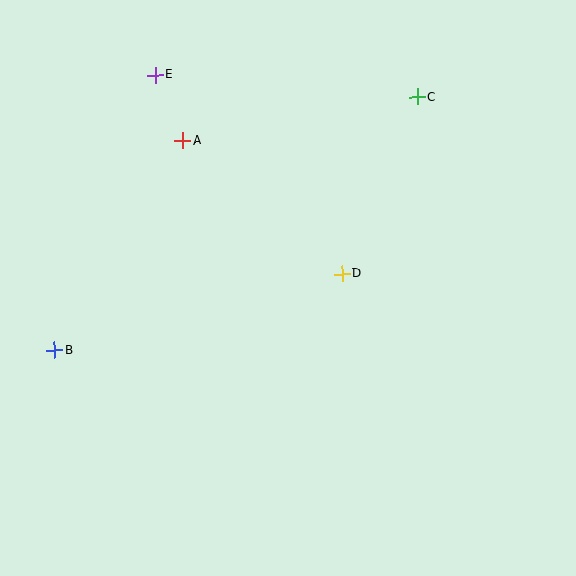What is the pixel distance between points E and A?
The distance between E and A is 71 pixels.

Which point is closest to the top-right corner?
Point C is closest to the top-right corner.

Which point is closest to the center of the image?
Point D at (342, 274) is closest to the center.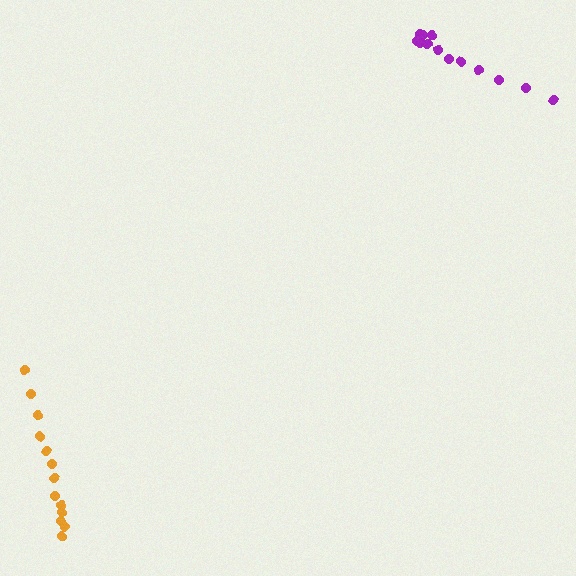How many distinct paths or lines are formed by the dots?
There are 2 distinct paths.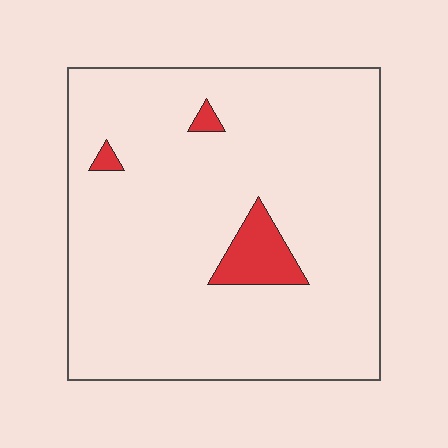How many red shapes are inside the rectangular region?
3.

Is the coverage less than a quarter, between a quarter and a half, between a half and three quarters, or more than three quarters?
Less than a quarter.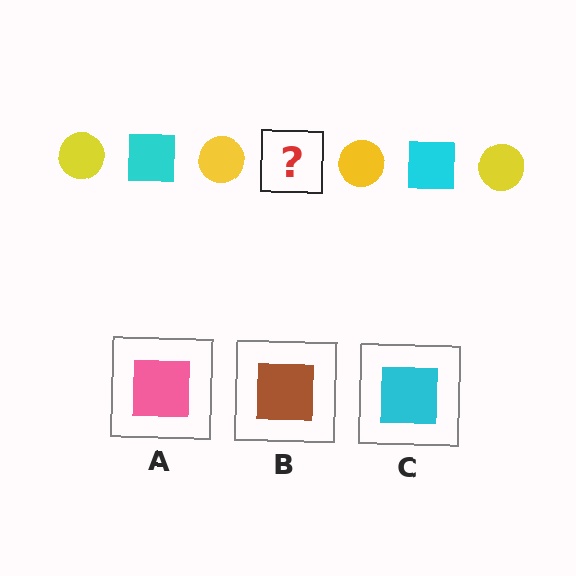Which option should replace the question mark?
Option C.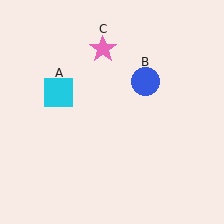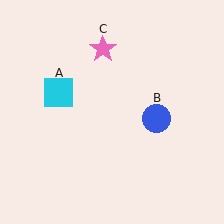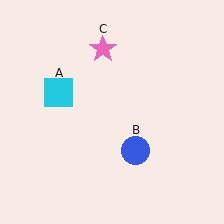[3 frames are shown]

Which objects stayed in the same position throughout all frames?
Cyan square (object A) and pink star (object C) remained stationary.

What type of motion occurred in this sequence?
The blue circle (object B) rotated clockwise around the center of the scene.